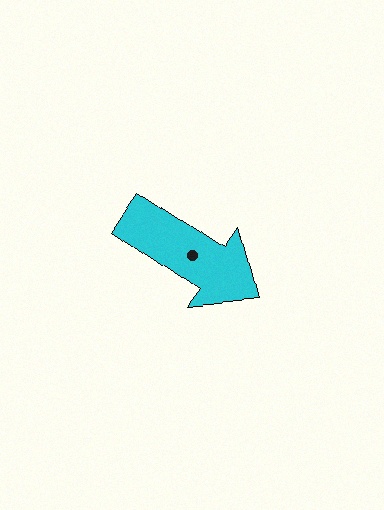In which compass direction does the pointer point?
Southeast.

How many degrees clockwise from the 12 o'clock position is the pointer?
Approximately 124 degrees.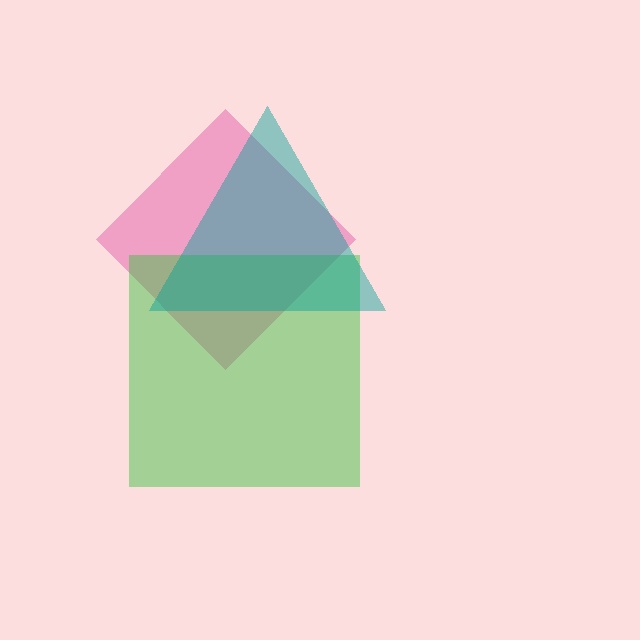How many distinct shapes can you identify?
There are 3 distinct shapes: a pink diamond, a green square, a teal triangle.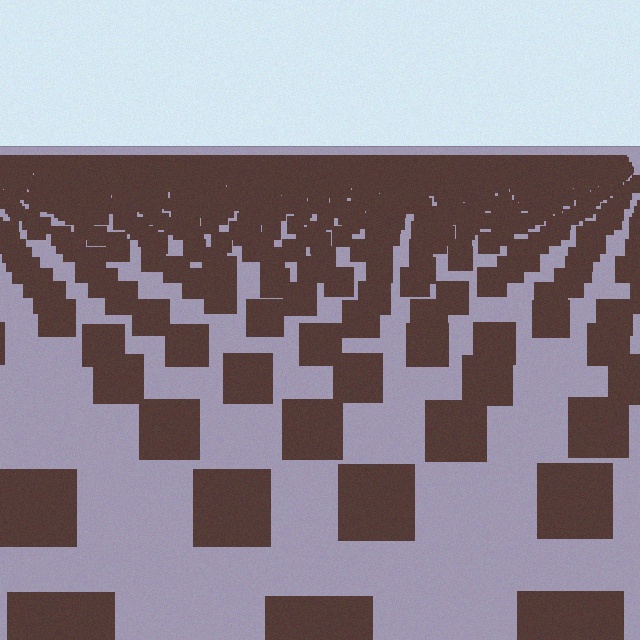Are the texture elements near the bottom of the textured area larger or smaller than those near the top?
Larger. Near the bottom, elements are closer to the viewer and appear at a bigger on-screen size.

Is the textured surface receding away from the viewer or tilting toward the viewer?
The surface is receding away from the viewer. Texture elements get smaller and denser toward the top.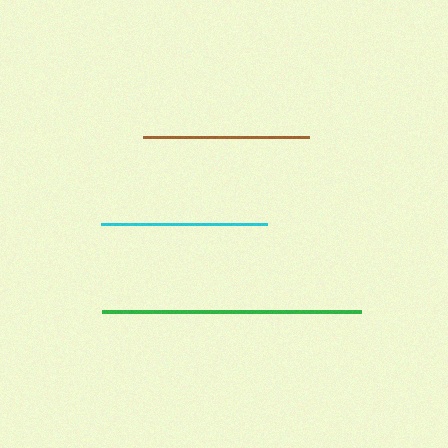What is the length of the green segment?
The green segment is approximately 258 pixels long.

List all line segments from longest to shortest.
From longest to shortest: green, cyan, brown.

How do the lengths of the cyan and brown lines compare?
The cyan and brown lines are approximately the same length.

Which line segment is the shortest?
The brown line is the shortest at approximately 166 pixels.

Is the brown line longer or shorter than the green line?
The green line is longer than the brown line.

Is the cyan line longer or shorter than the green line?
The green line is longer than the cyan line.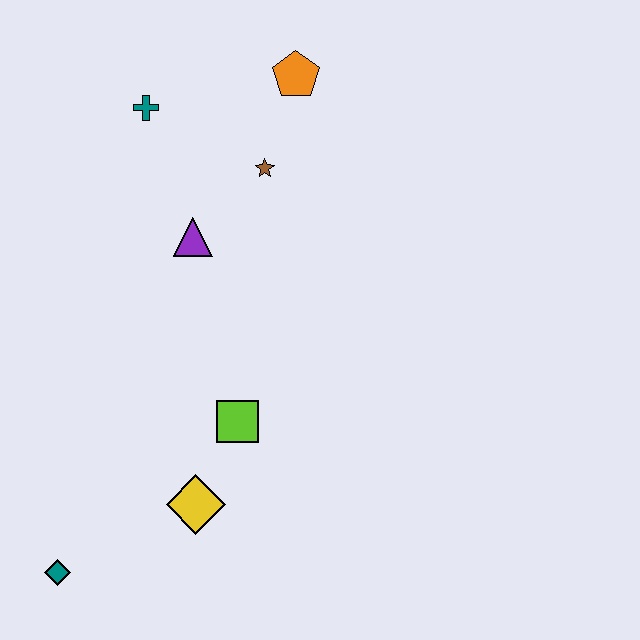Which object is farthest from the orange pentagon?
The teal diamond is farthest from the orange pentagon.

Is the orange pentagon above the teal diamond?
Yes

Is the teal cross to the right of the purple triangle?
No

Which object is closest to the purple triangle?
The brown star is closest to the purple triangle.